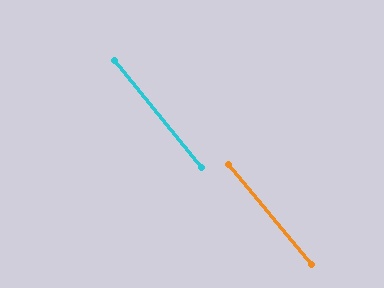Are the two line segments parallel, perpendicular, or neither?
Parallel — their directions differ by only 0.6°.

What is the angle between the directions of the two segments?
Approximately 1 degree.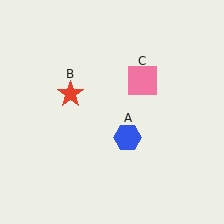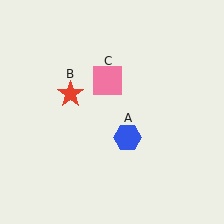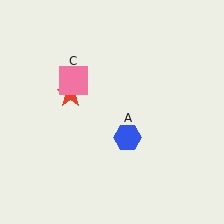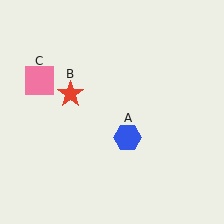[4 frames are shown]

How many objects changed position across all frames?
1 object changed position: pink square (object C).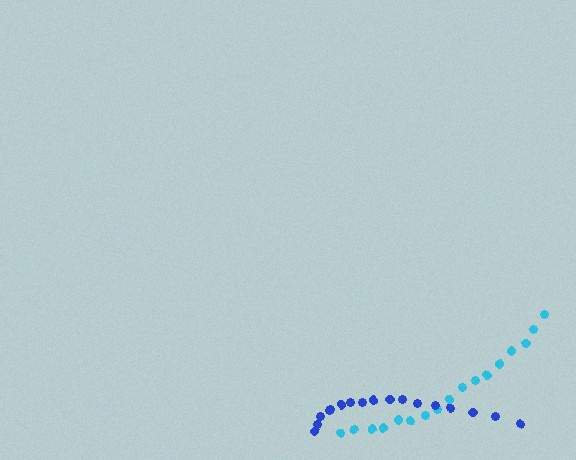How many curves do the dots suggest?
There are 2 distinct paths.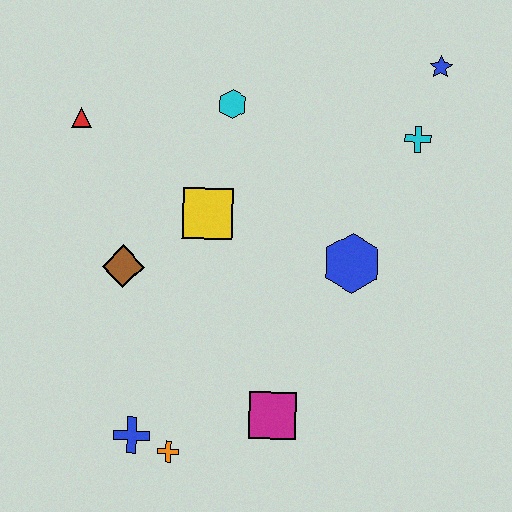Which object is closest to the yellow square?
The brown diamond is closest to the yellow square.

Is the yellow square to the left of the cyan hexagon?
Yes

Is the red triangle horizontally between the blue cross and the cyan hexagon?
No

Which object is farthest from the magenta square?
The blue star is farthest from the magenta square.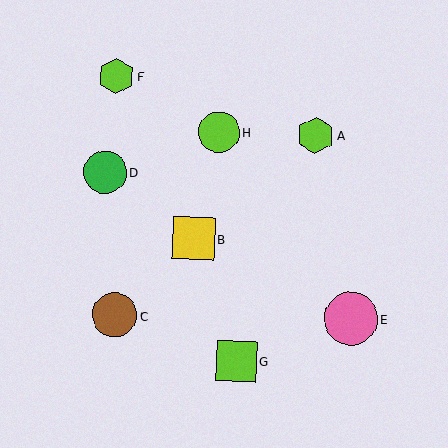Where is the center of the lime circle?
The center of the lime circle is at (219, 132).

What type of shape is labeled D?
Shape D is a green circle.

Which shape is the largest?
The pink circle (labeled E) is the largest.